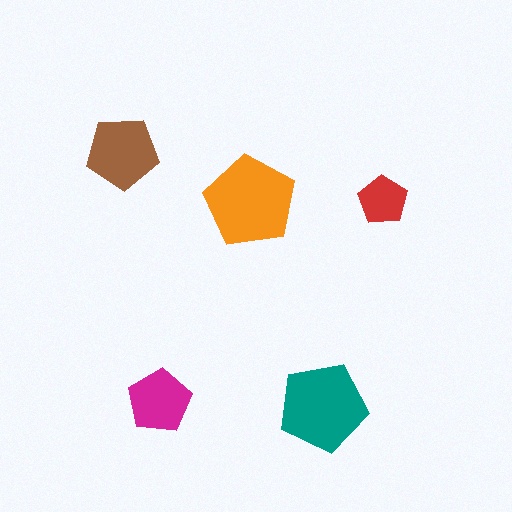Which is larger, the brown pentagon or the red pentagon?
The brown one.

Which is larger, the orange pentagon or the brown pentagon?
The orange one.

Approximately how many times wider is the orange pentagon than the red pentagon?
About 2 times wider.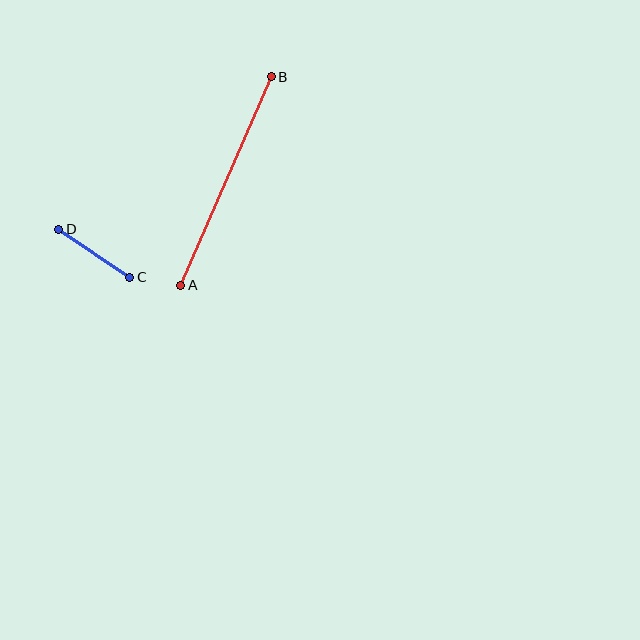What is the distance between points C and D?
The distance is approximately 86 pixels.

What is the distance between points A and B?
The distance is approximately 227 pixels.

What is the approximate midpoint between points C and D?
The midpoint is at approximately (94, 253) pixels.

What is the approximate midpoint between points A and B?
The midpoint is at approximately (226, 181) pixels.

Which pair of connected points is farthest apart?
Points A and B are farthest apart.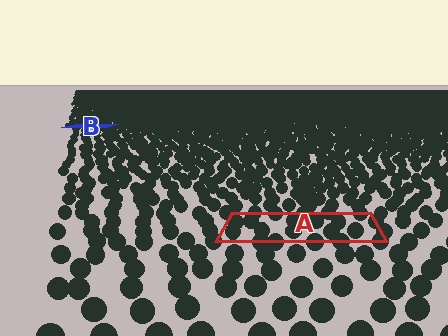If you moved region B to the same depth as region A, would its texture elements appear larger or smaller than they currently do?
They would appear larger. At a closer depth, the same texture elements are projected at a bigger on-screen size.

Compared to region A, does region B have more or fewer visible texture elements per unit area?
Region B has more texture elements per unit area — they are packed more densely because it is farther away.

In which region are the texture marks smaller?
The texture marks are smaller in region B, because it is farther away.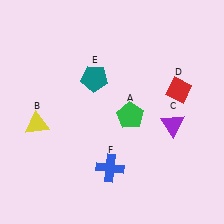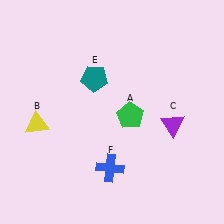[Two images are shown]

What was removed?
The red diamond (D) was removed in Image 2.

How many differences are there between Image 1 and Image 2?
There is 1 difference between the two images.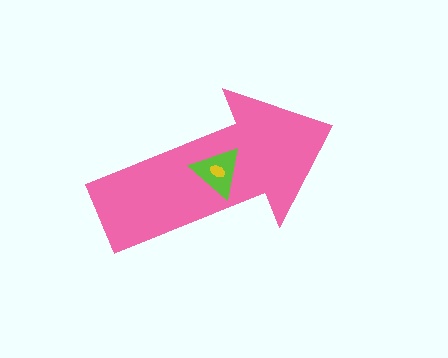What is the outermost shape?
The pink arrow.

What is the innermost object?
The yellow ellipse.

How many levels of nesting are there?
3.